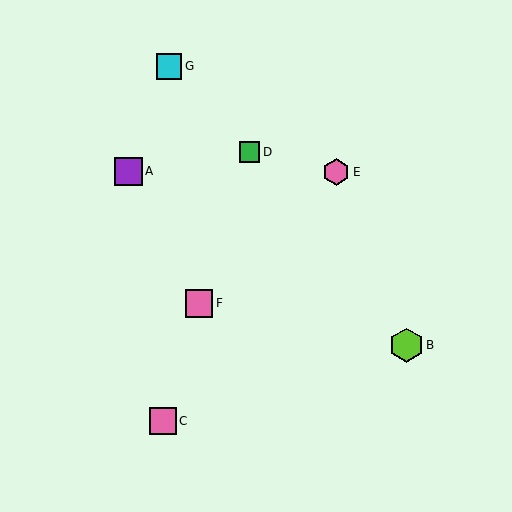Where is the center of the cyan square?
The center of the cyan square is at (169, 66).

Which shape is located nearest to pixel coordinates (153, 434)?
The pink square (labeled C) at (163, 421) is nearest to that location.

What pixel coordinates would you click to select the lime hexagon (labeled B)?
Click at (406, 345) to select the lime hexagon B.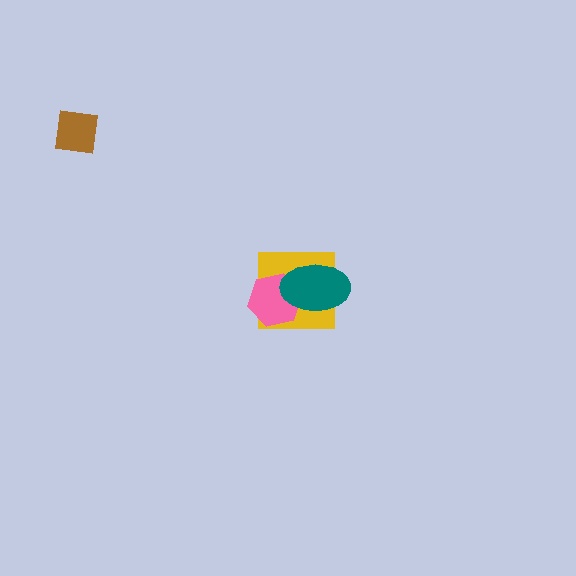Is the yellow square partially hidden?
Yes, it is partially covered by another shape.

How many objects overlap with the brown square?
0 objects overlap with the brown square.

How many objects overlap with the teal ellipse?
2 objects overlap with the teal ellipse.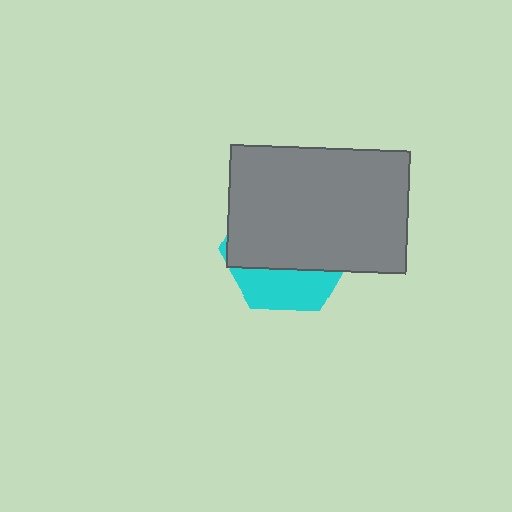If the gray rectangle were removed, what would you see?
You would see the complete cyan hexagon.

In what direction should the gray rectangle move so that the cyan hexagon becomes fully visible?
The gray rectangle should move up. That is the shortest direction to clear the overlap and leave the cyan hexagon fully visible.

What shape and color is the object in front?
The object in front is a gray rectangle.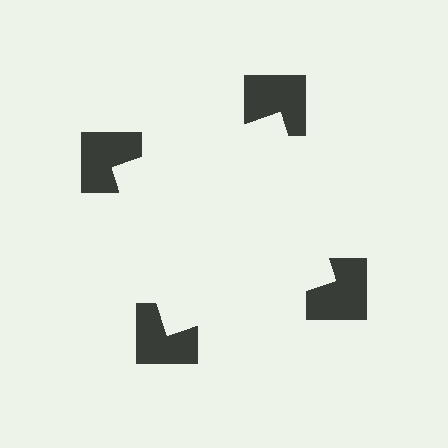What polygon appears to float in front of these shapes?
An illusory square — its edges are inferred from the aligned wedge cuts in the notched squares, not physically drawn.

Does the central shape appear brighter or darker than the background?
It typically appears slightly brighter than the background, even though no actual brightness change is drawn.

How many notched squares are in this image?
There are 4 — one at each vertex of the illusory square.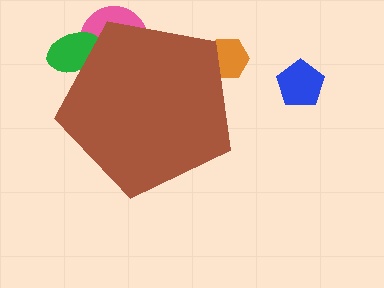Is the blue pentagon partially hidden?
No, the blue pentagon is fully visible.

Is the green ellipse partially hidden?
Yes, the green ellipse is partially hidden behind the brown pentagon.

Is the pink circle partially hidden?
Yes, the pink circle is partially hidden behind the brown pentagon.